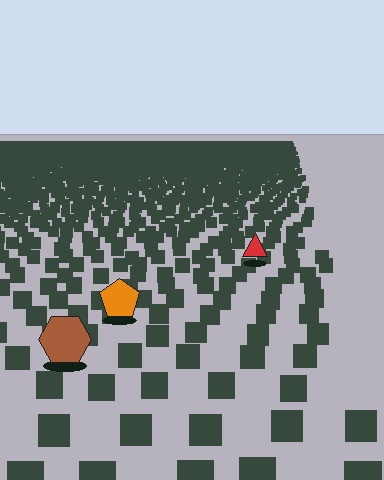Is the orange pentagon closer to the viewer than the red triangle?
Yes. The orange pentagon is closer — you can tell from the texture gradient: the ground texture is coarser near it.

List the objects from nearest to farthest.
From nearest to farthest: the brown hexagon, the orange pentagon, the red triangle.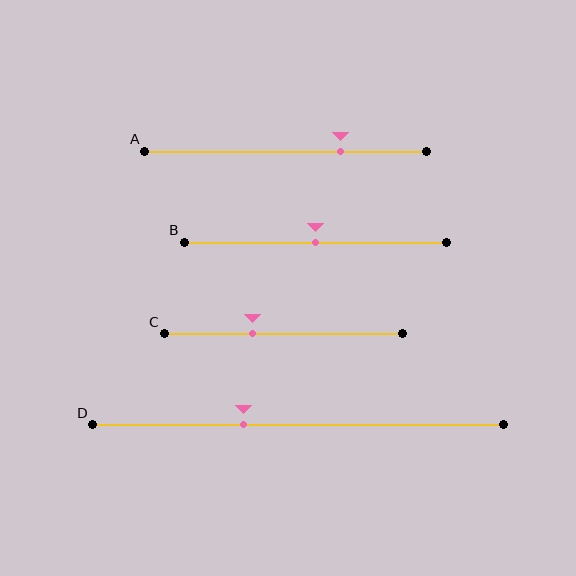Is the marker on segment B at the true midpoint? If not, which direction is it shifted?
Yes, the marker on segment B is at the true midpoint.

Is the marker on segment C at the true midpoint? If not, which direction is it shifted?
No, the marker on segment C is shifted to the left by about 13% of the segment length.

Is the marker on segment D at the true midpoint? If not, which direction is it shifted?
No, the marker on segment D is shifted to the left by about 13% of the segment length.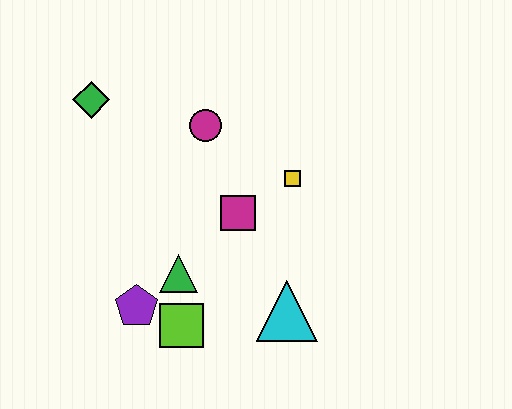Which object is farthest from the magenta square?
The green diamond is farthest from the magenta square.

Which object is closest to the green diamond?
The magenta circle is closest to the green diamond.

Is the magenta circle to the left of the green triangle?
No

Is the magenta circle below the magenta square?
No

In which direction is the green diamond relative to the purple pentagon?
The green diamond is above the purple pentagon.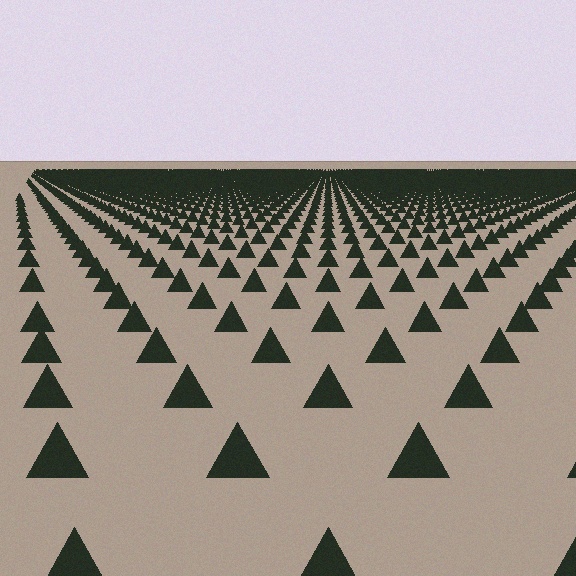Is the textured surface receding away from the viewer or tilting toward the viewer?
The surface is receding away from the viewer. Texture elements get smaller and denser toward the top.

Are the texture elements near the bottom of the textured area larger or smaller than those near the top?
Larger. Near the bottom, elements are closer to the viewer and appear at a bigger on-screen size.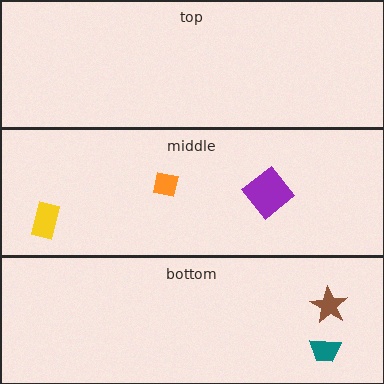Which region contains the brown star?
The bottom region.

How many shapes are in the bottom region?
2.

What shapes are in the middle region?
The orange square, the yellow rectangle, the purple diamond.